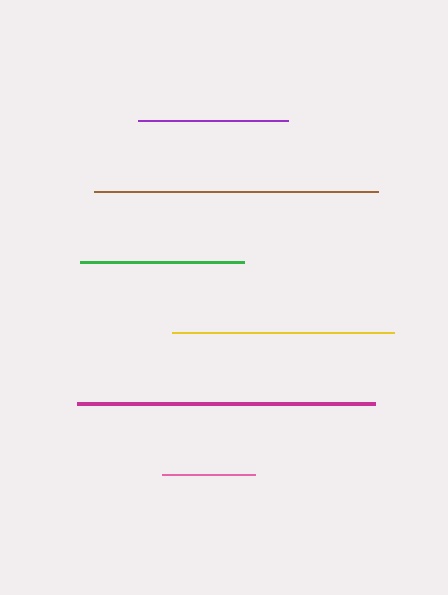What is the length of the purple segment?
The purple segment is approximately 151 pixels long.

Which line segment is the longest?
The magenta line is the longest at approximately 298 pixels.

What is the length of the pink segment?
The pink segment is approximately 93 pixels long.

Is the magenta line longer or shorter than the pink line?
The magenta line is longer than the pink line.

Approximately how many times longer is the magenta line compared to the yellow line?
The magenta line is approximately 1.3 times the length of the yellow line.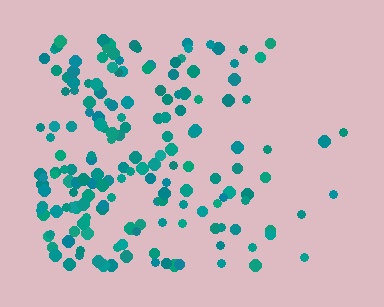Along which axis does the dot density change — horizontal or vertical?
Horizontal.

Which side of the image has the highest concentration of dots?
The left.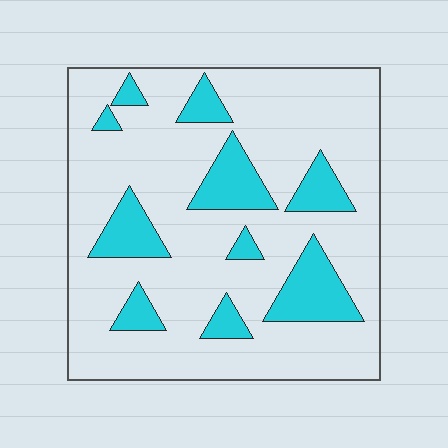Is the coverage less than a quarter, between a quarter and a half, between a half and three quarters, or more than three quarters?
Less than a quarter.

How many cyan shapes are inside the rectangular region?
10.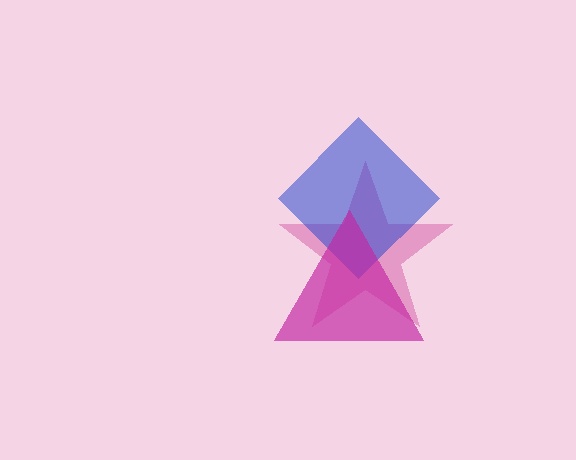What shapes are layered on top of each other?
The layered shapes are: a pink star, a blue diamond, a magenta triangle.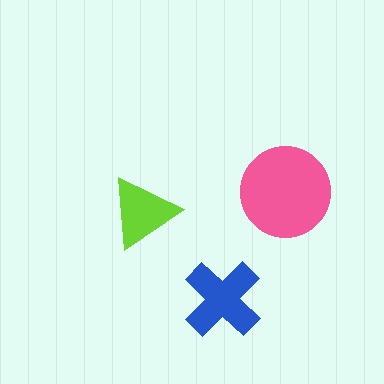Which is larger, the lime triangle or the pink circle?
The pink circle.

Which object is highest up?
The pink circle is topmost.